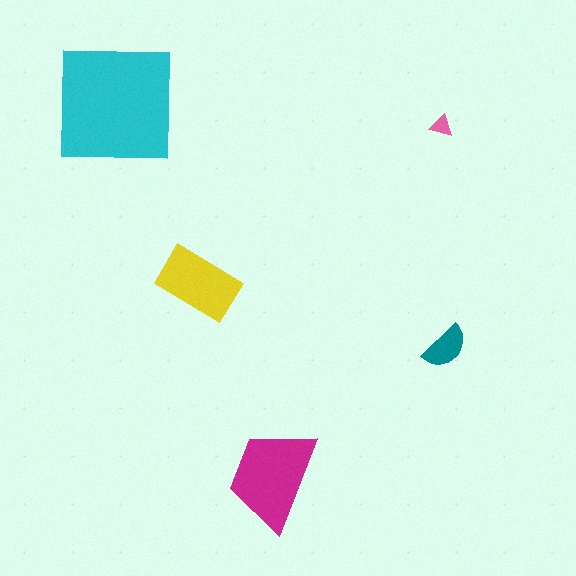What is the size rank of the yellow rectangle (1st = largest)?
3rd.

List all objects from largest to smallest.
The cyan square, the magenta trapezoid, the yellow rectangle, the teal semicircle, the pink triangle.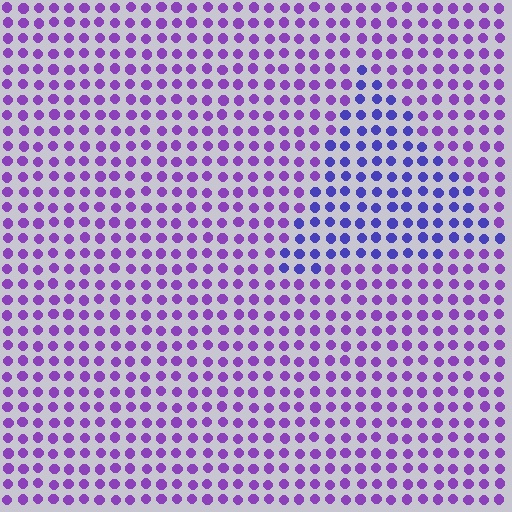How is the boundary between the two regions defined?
The boundary is defined purely by a slight shift in hue (about 34 degrees). Spacing, size, and orientation are identical on both sides.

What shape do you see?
I see a triangle.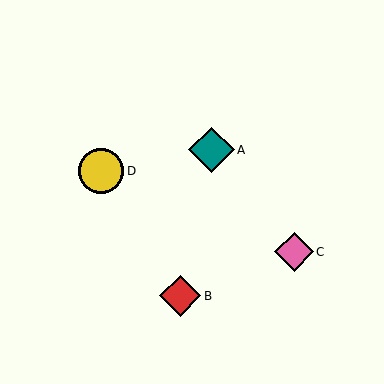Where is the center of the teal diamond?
The center of the teal diamond is at (212, 150).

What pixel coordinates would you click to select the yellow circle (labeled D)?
Click at (101, 171) to select the yellow circle D.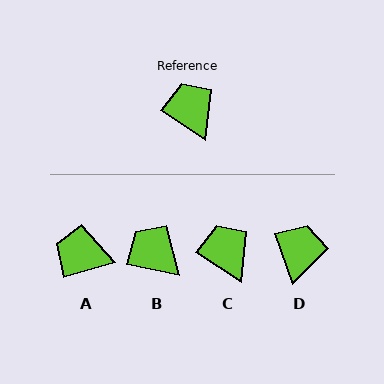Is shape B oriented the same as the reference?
No, it is off by about 21 degrees.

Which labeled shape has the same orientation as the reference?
C.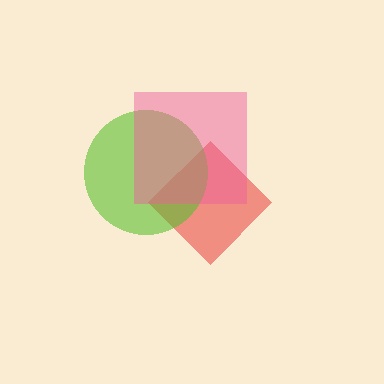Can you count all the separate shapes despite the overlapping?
Yes, there are 3 separate shapes.